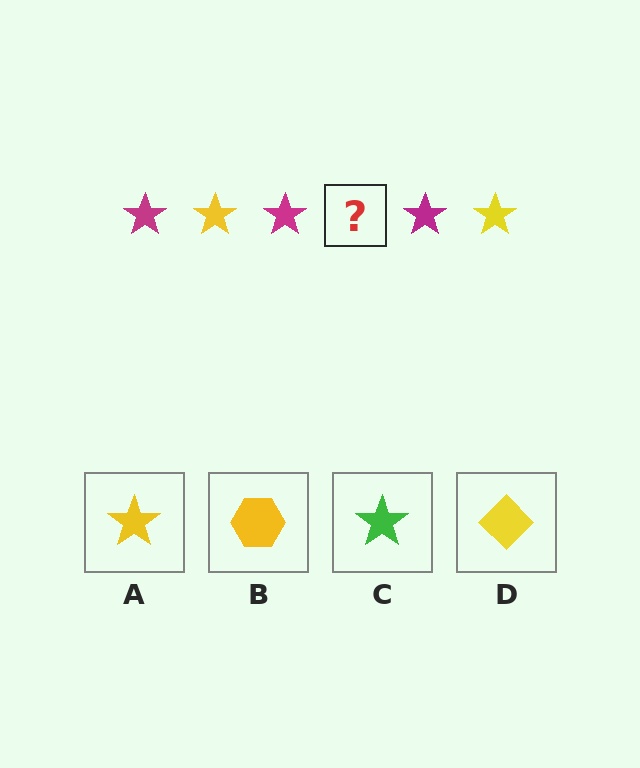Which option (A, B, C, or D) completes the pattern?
A.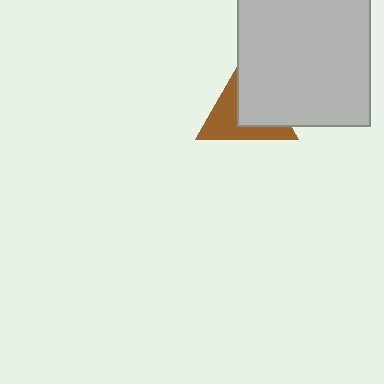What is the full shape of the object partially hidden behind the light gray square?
The partially hidden object is a brown triangle.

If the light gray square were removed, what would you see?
You would see the complete brown triangle.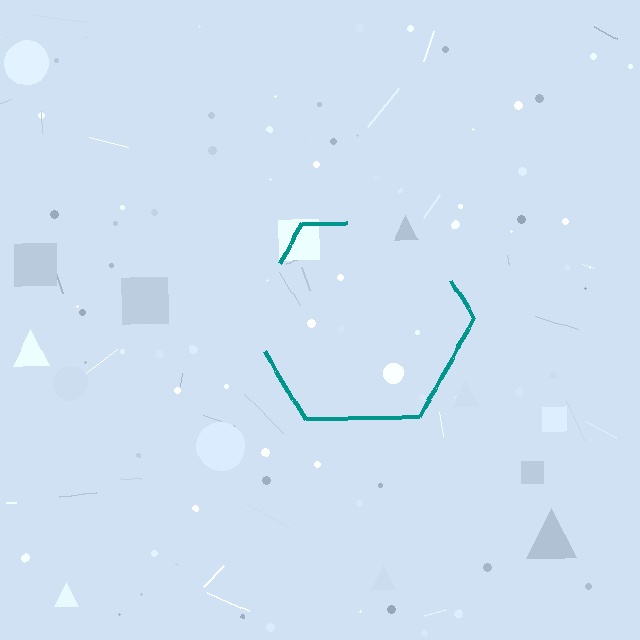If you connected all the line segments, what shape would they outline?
They would outline a hexagon.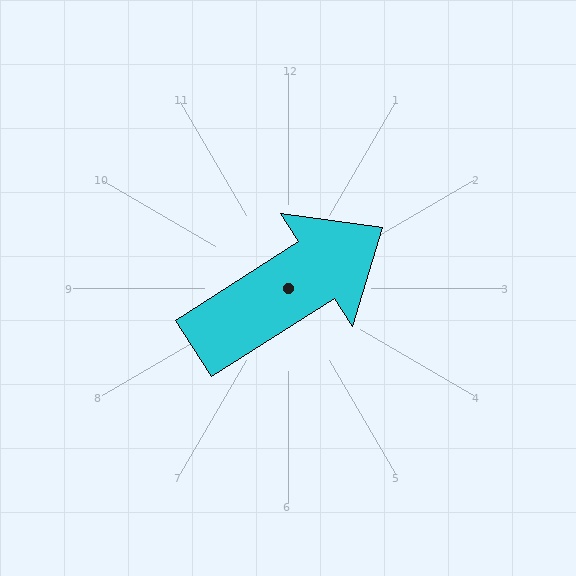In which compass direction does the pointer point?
Northeast.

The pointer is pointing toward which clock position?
Roughly 2 o'clock.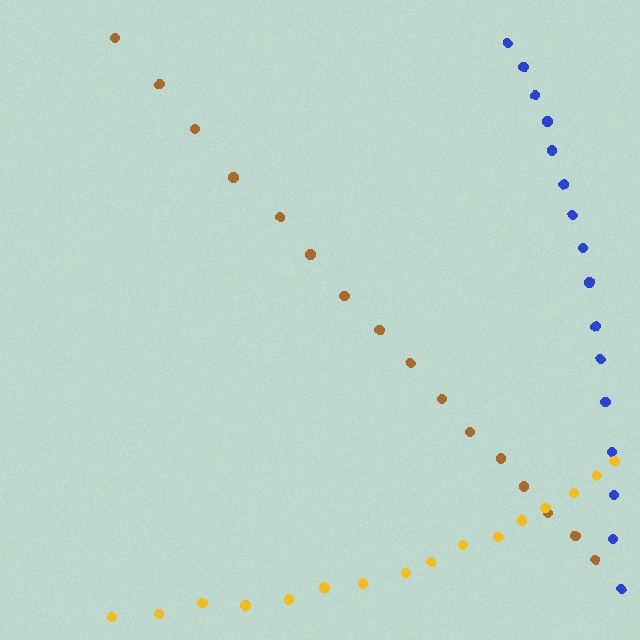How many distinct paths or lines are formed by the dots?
There are 3 distinct paths.